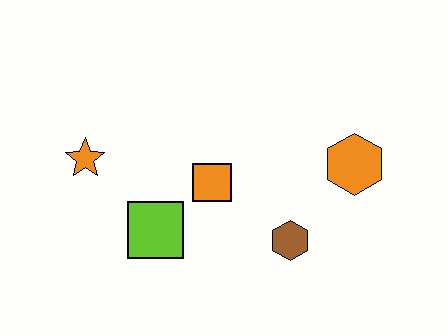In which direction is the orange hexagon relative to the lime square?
The orange hexagon is to the right of the lime square.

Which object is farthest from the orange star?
The orange hexagon is farthest from the orange star.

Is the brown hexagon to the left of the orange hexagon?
Yes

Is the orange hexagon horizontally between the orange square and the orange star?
No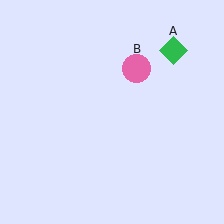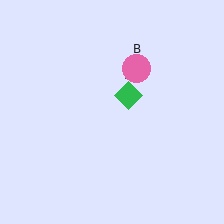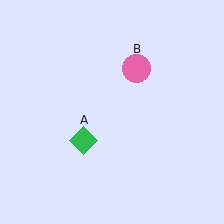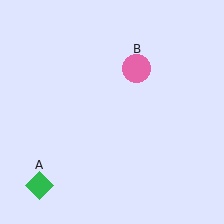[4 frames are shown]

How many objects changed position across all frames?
1 object changed position: green diamond (object A).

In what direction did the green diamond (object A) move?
The green diamond (object A) moved down and to the left.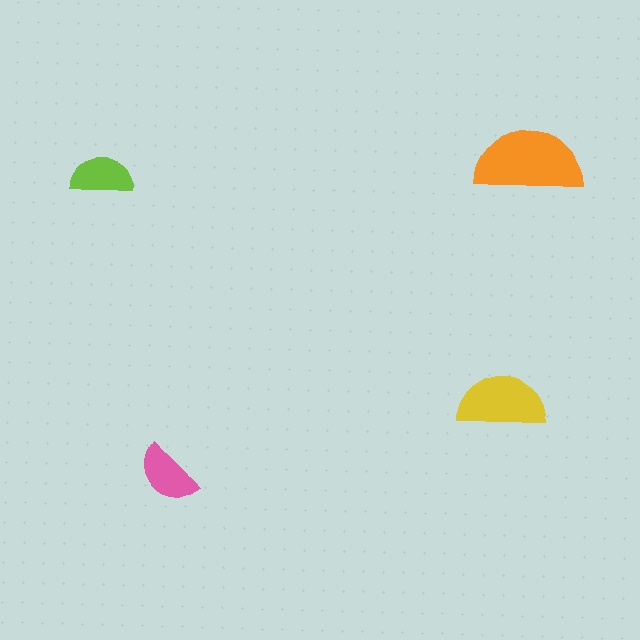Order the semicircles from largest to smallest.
the orange one, the yellow one, the pink one, the lime one.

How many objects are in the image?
There are 4 objects in the image.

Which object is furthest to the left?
The lime semicircle is leftmost.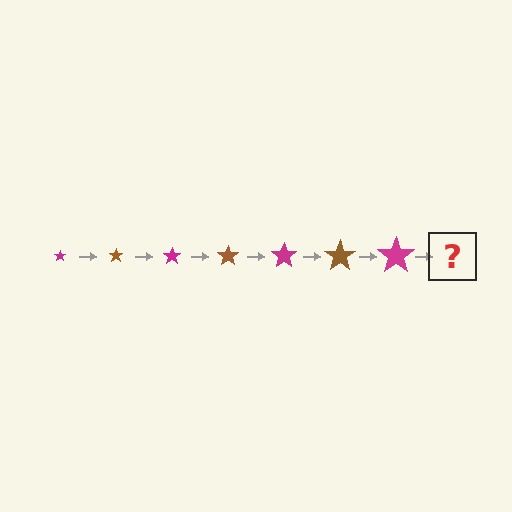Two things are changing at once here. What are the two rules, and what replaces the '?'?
The two rules are that the star grows larger each step and the color cycles through magenta and brown. The '?' should be a brown star, larger than the previous one.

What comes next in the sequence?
The next element should be a brown star, larger than the previous one.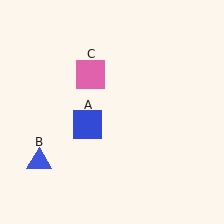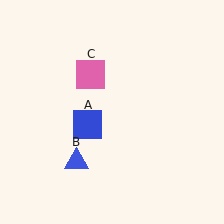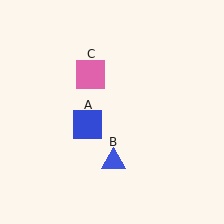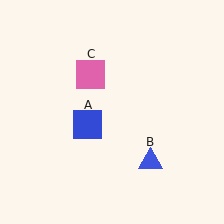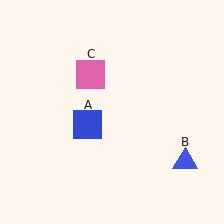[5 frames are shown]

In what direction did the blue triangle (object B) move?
The blue triangle (object B) moved right.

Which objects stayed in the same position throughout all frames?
Blue square (object A) and pink square (object C) remained stationary.